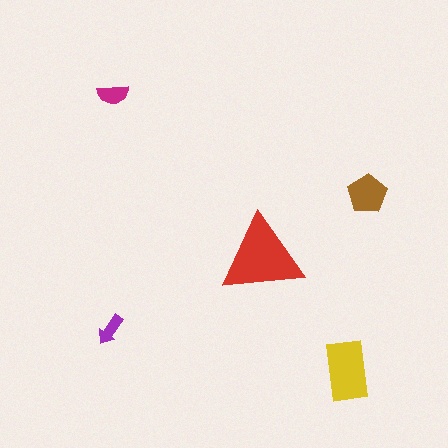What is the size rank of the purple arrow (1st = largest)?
5th.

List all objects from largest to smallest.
The red triangle, the yellow rectangle, the brown pentagon, the magenta semicircle, the purple arrow.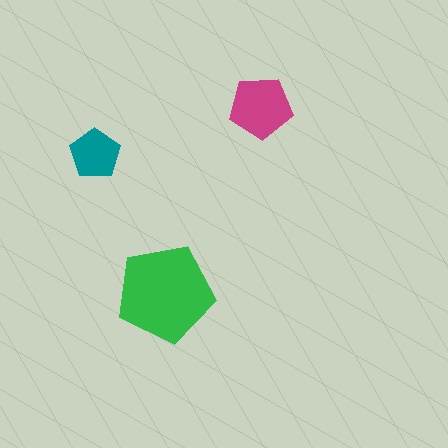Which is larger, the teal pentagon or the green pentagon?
The green one.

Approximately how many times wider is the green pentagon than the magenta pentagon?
About 1.5 times wider.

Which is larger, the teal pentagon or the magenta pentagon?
The magenta one.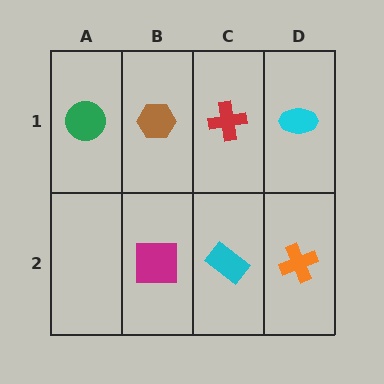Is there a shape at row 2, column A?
No, that cell is empty.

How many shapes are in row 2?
3 shapes.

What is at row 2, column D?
An orange cross.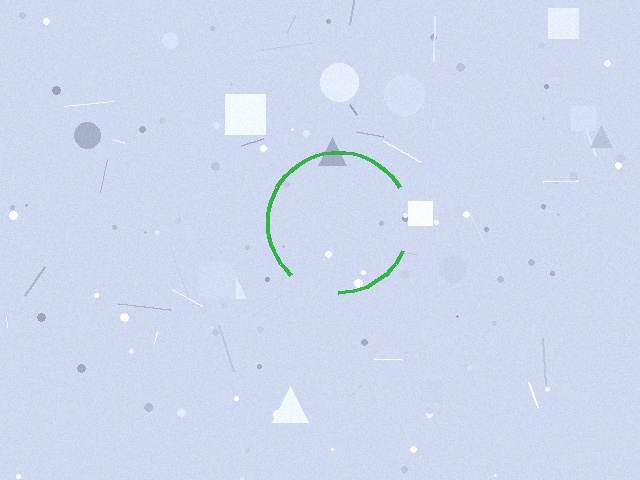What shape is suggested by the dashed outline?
The dashed outline suggests a circle.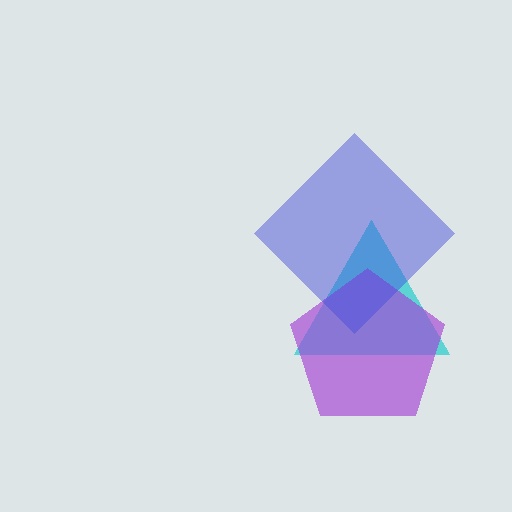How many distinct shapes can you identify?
There are 3 distinct shapes: a cyan triangle, a purple pentagon, a blue diamond.